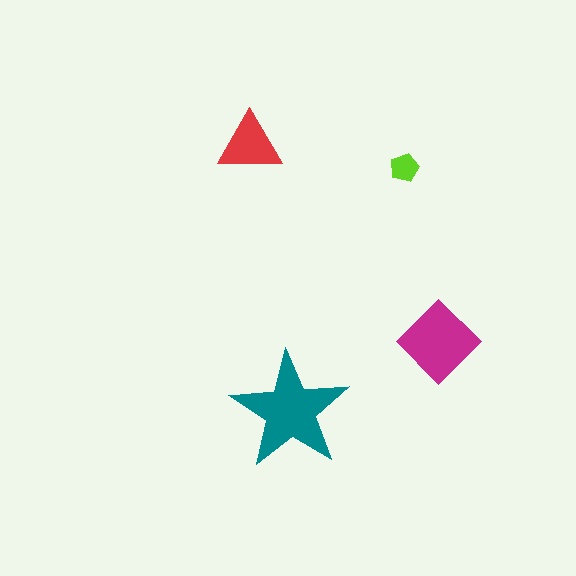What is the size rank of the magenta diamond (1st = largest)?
2nd.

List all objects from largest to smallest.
The teal star, the magenta diamond, the red triangle, the lime pentagon.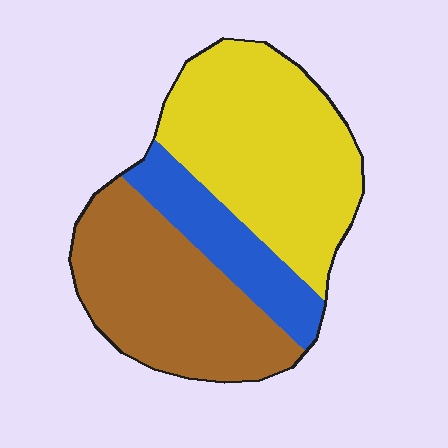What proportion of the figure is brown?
Brown takes up about three eighths (3/8) of the figure.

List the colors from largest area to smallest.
From largest to smallest: yellow, brown, blue.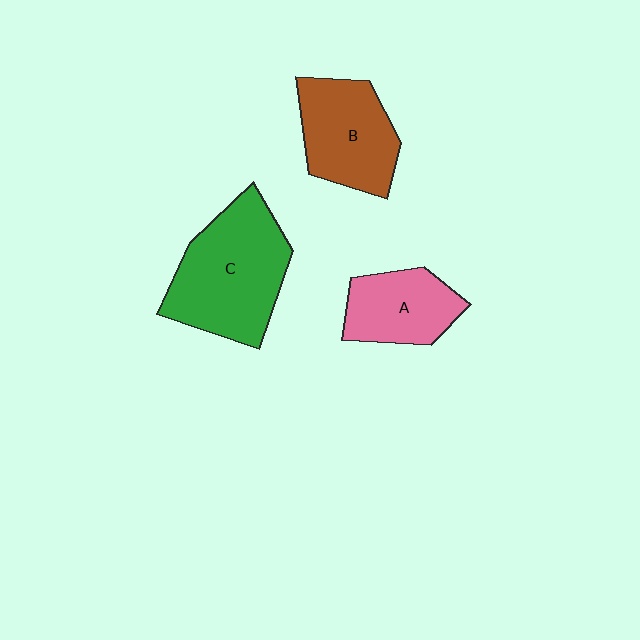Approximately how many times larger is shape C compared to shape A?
Approximately 1.7 times.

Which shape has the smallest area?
Shape A (pink).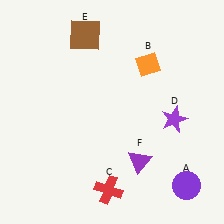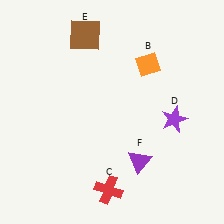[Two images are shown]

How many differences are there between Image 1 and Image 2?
There is 1 difference between the two images.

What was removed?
The purple circle (A) was removed in Image 2.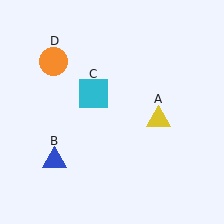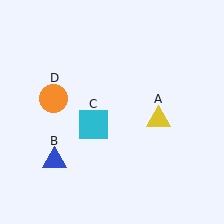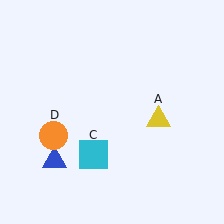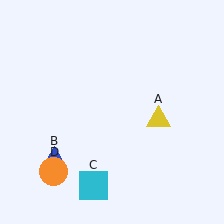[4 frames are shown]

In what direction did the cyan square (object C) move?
The cyan square (object C) moved down.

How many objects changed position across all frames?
2 objects changed position: cyan square (object C), orange circle (object D).